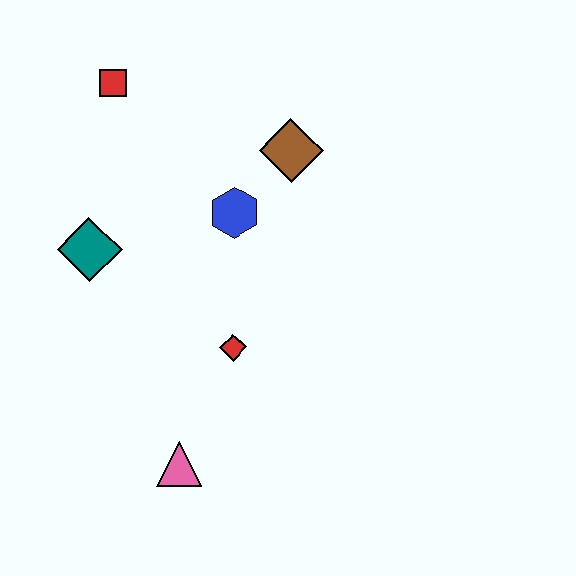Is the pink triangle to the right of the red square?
Yes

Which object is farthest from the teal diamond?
The pink triangle is farthest from the teal diamond.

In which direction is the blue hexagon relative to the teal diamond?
The blue hexagon is to the right of the teal diamond.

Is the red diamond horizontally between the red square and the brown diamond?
Yes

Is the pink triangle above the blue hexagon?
No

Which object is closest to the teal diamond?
The blue hexagon is closest to the teal diamond.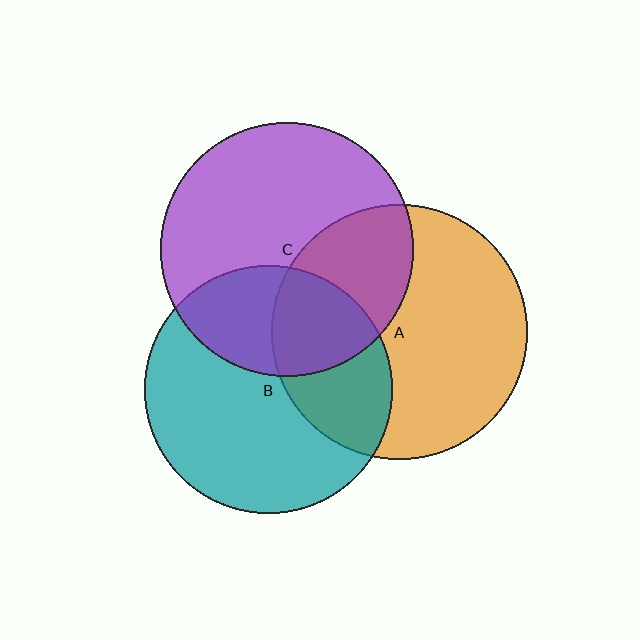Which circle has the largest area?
Circle A (orange).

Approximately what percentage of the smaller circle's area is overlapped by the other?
Approximately 35%.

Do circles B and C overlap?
Yes.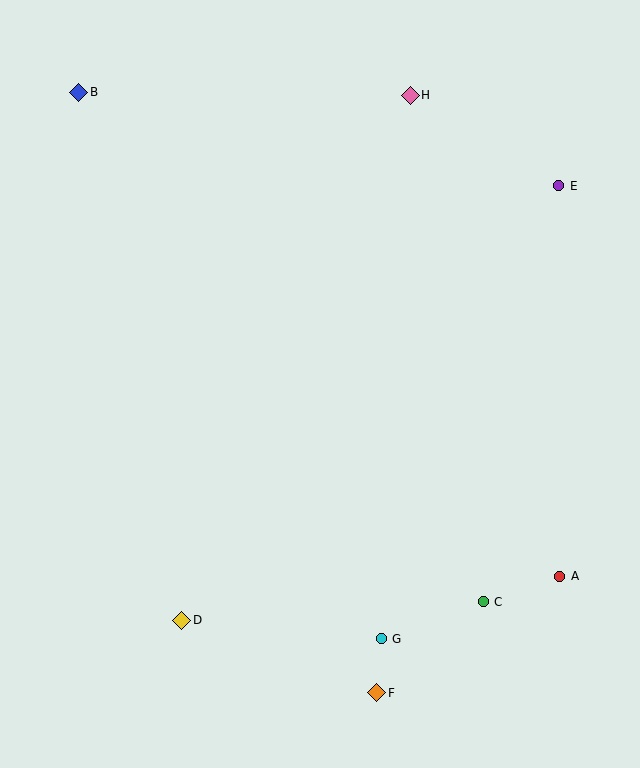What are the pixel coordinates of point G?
Point G is at (381, 639).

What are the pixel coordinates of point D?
Point D is at (182, 620).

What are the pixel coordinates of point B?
Point B is at (78, 92).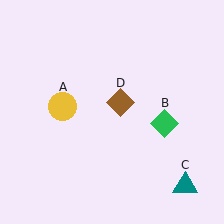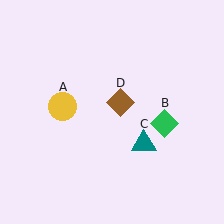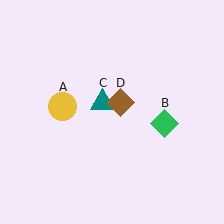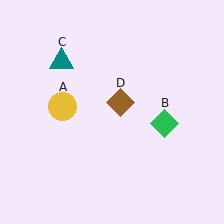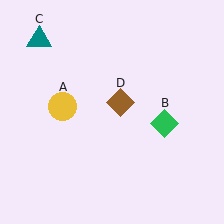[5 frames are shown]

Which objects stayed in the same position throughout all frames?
Yellow circle (object A) and green diamond (object B) and brown diamond (object D) remained stationary.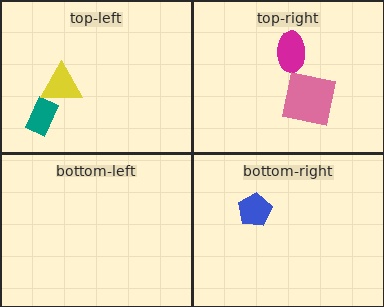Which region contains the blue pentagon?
The bottom-right region.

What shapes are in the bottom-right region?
The blue pentagon.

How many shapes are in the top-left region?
2.